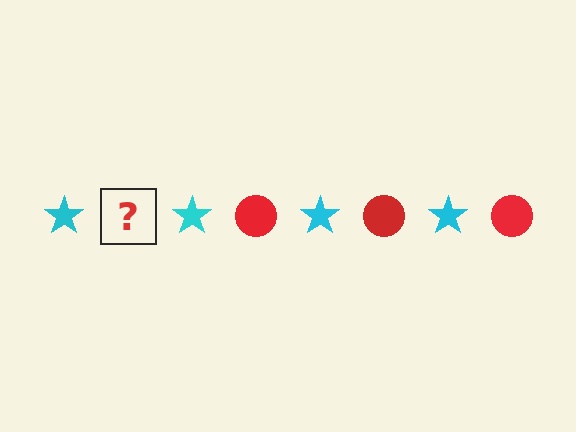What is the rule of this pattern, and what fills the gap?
The rule is that the pattern alternates between cyan star and red circle. The gap should be filled with a red circle.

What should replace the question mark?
The question mark should be replaced with a red circle.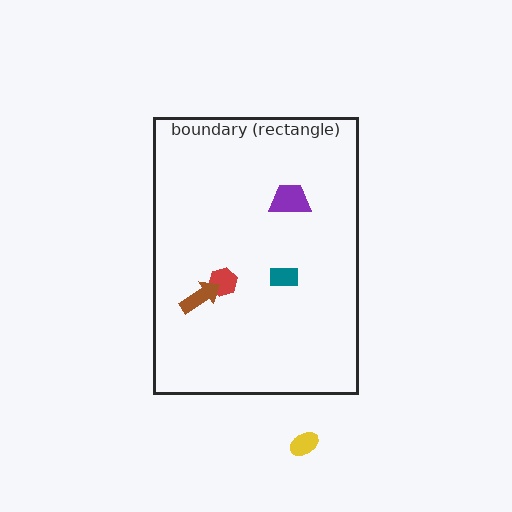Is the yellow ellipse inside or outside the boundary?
Outside.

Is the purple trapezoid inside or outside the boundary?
Inside.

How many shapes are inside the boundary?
4 inside, 1 outside.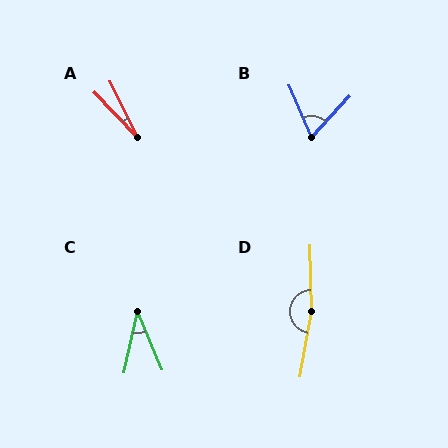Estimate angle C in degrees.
Approximately 35 degrees.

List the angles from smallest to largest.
A (18°), C (35°), B (66°), D (168°).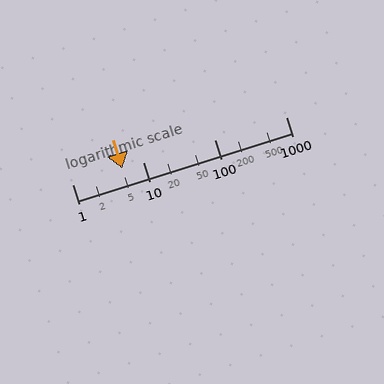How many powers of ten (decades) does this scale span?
The scale spans 3 decades, from 1 to 1000.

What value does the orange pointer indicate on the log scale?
The pointer indicates approximately 5.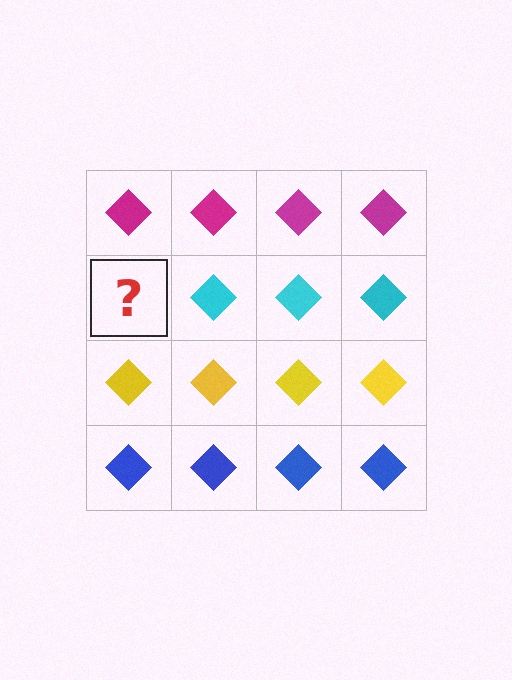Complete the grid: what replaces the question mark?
The question mark should be replaced with a cyan diamond.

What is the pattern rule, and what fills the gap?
The rule is that each row has a consistent color. The gap should be filled with a cyan diamond.